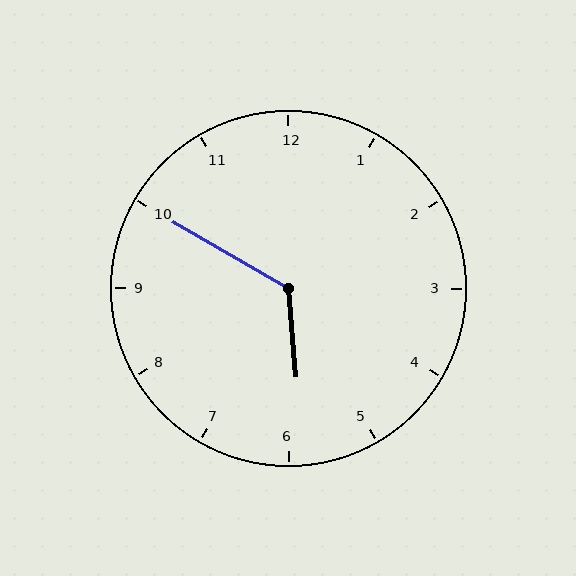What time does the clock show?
5:50.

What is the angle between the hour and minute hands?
Approximately 125 degrees.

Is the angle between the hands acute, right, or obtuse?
It is obtuse.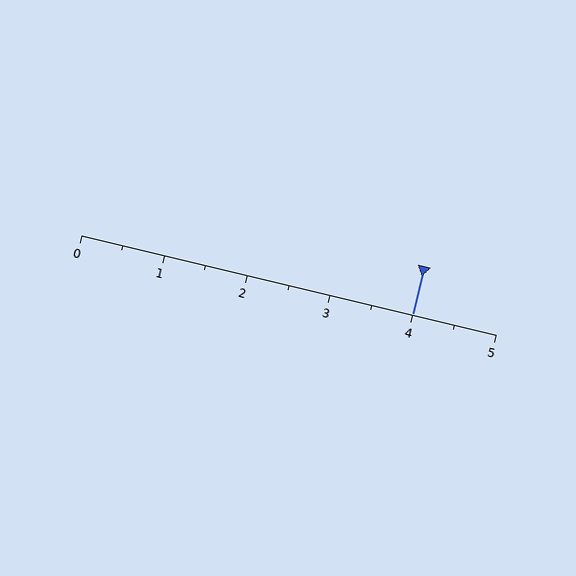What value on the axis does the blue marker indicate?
The marker indicates approximately 4.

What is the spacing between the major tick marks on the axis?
The major ticks are spaced 1 apart.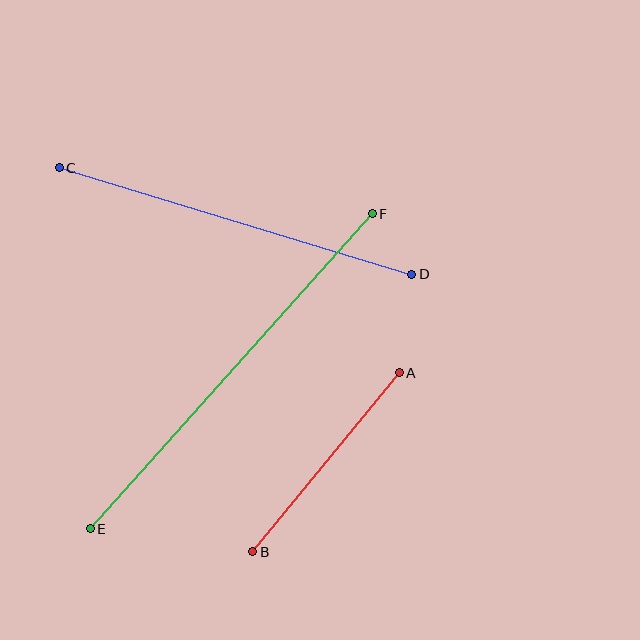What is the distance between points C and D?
The distance is approximately 368 pixels.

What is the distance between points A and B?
The distance is approximately 231 pixels.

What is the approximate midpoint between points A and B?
The midpoint is at approximately (326, 462) pixels.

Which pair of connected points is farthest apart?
Points E and F are farthest apart.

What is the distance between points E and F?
The distance is approximately 423 pixels.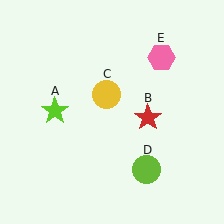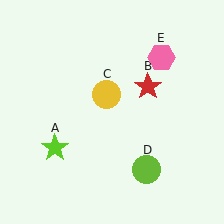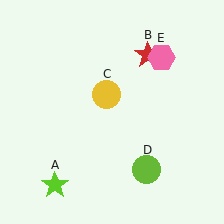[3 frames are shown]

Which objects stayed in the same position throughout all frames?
Yellow circle (object C) and lime circle (object D) and pink hexagon (object E) remained stationary.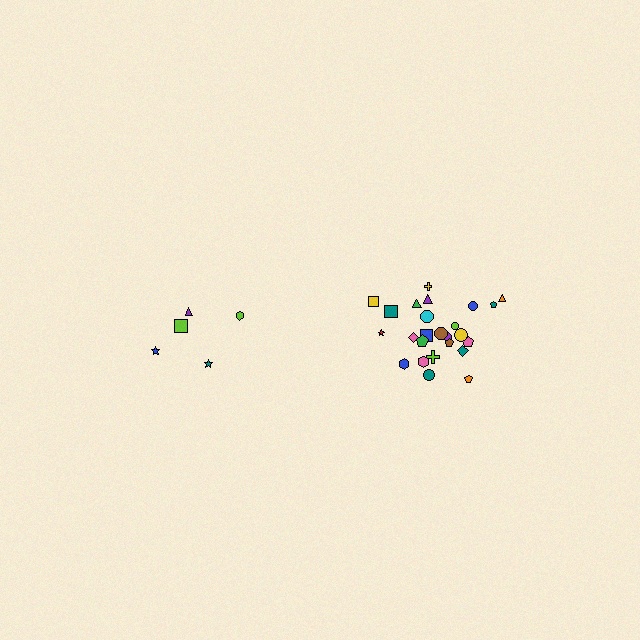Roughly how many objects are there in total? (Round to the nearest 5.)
Roughly 30 objects in total.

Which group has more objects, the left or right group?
The right group.